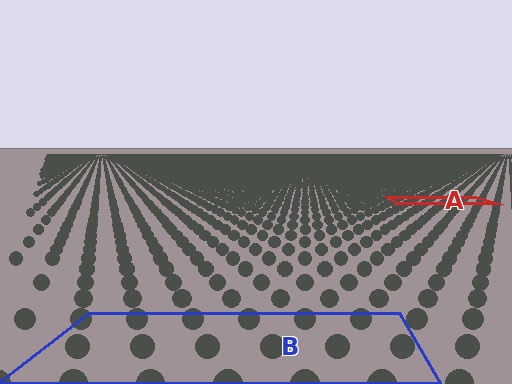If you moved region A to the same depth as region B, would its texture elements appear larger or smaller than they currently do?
They would appear larger. At a closer depth, the same texture elements are projected at a bigger on-screen size.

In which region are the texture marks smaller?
The texture marks are smaller in region A, because it is farther away.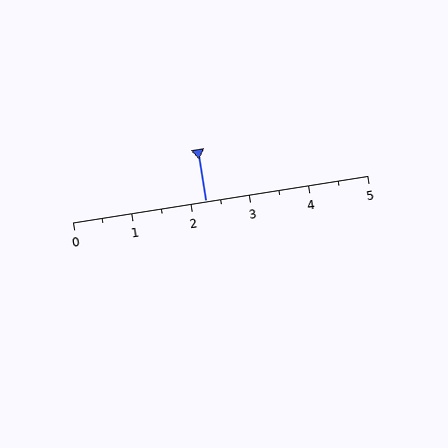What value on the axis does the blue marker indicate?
The marker indicates approximately 2.2.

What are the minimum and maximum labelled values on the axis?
The axis runs from 0 to 5.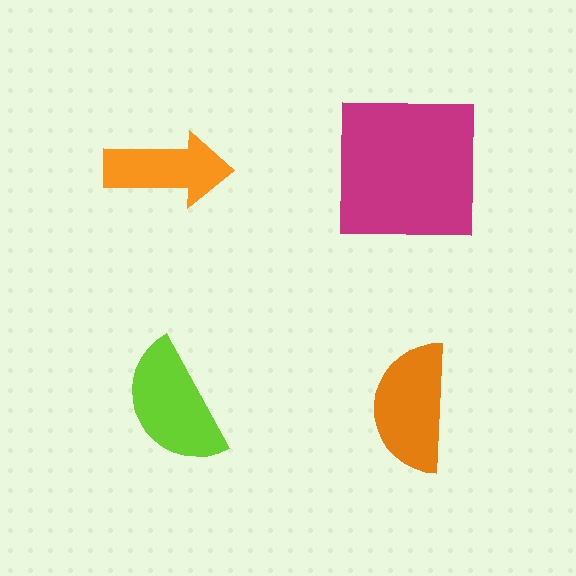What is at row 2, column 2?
An orange semicircle.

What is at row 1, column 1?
An orange arrow.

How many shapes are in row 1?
2 shapes.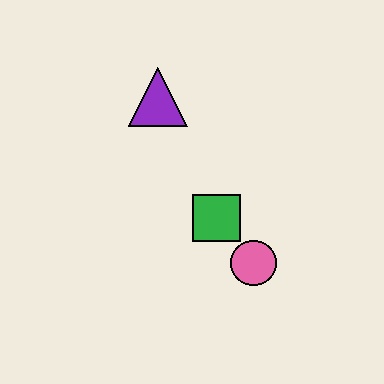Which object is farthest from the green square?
The purple triangle is farthest from the green square.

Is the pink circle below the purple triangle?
Yes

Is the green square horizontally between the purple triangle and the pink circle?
Yes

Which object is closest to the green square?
The pink circle is closest to the green square.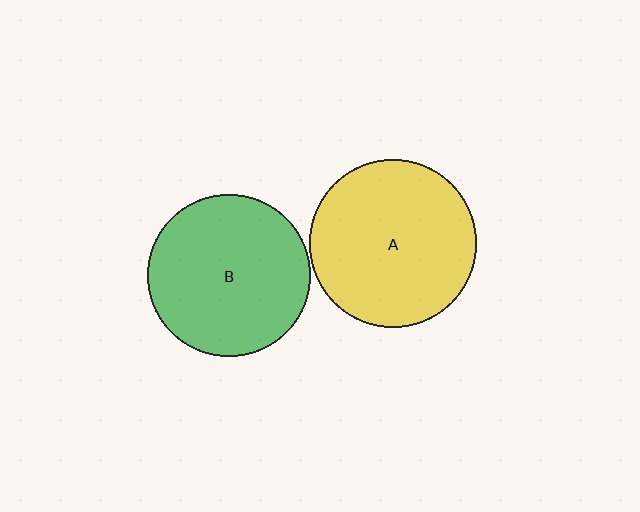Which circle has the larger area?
Circle A (yellow).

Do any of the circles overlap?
No, none of the circles overlap.